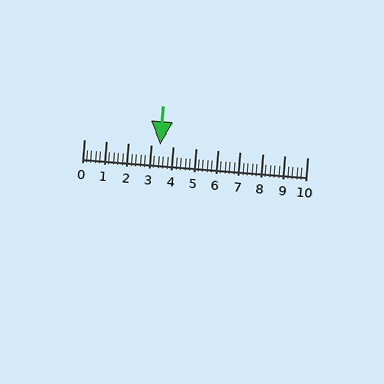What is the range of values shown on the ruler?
The ruler shows values from 0 to 10.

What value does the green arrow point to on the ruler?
The green arrow points to approximately 3.4.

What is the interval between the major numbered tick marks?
The major tick marks are spaced 1 units apart.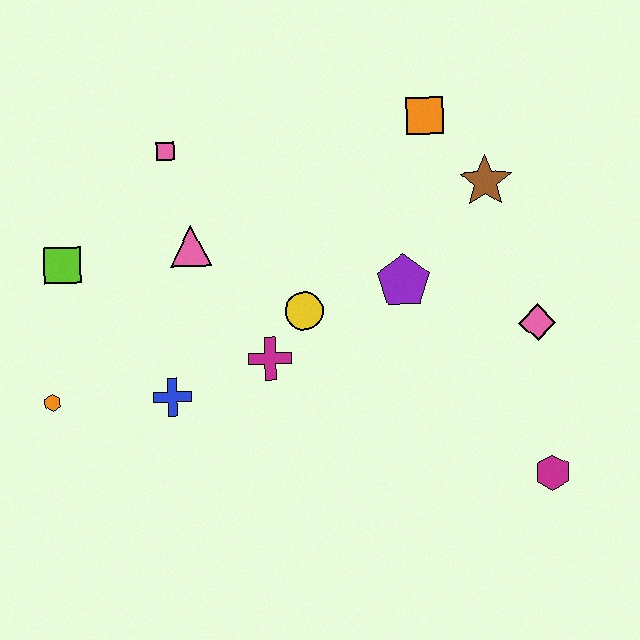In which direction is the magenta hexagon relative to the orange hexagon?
The magenta hexagon is to the right of the orange hexagon.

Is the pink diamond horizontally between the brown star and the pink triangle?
No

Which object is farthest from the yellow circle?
The magenta hexagon is farthest from the yellow circle.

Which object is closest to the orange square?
The brown star is closest to the orange square.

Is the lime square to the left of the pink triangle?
Yes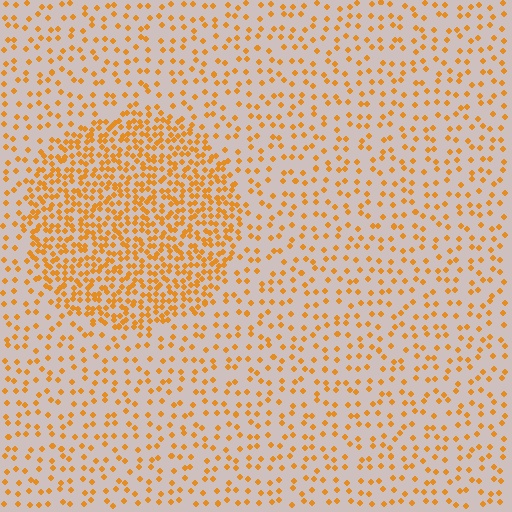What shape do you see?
I see a circle.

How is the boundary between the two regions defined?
The boundary is defined by a change in element density (approximately 2.6x ratio). All elements are the same color, size, and shape.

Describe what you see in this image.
The image contains small orange elements arranged at two different densities. A circle-shaped region is visible where the elements are more densely packed than the surrounding area.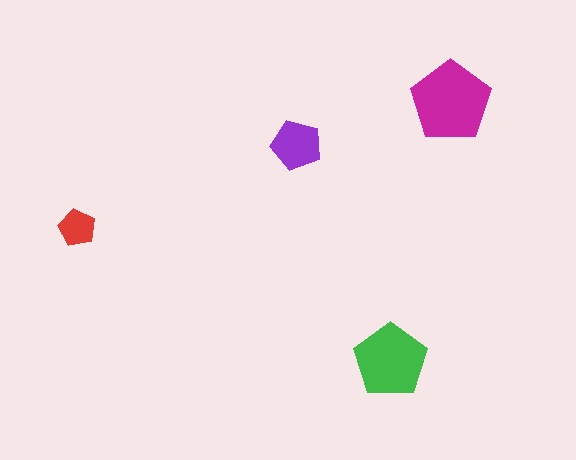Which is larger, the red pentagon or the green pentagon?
The green one.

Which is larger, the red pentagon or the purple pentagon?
The purple one.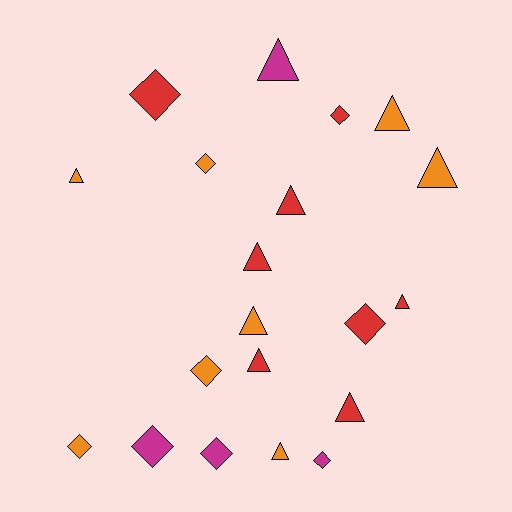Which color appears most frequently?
Red, with 8 objects.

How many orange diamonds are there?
There are 3 orange diamonds.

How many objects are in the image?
There are 20 objects.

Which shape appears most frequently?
Triangle, with 11 objects.